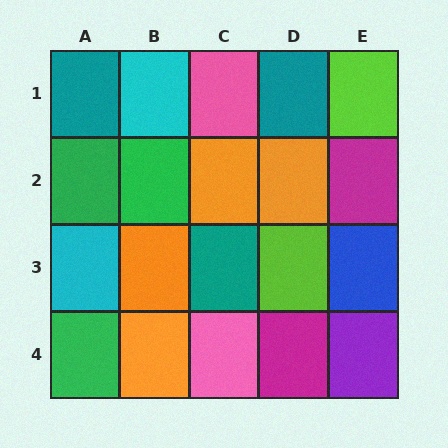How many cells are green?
3 cells are green.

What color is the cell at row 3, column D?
Lime.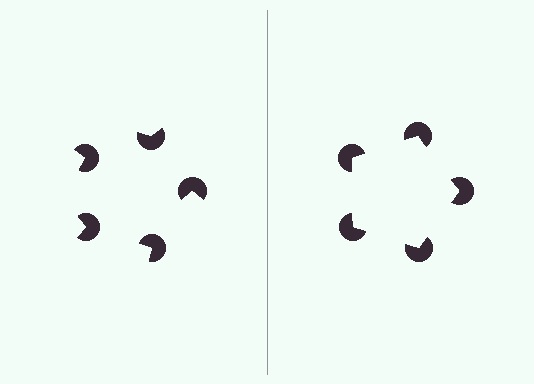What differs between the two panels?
The pac-man discs are positioned identically on both sides; only the wedge orientations differ. On the right they align to a pentagon; on the left they are misaligned.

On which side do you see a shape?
An illusory pentagon appears on the right side. On the left side the wedge cuts are rotated, so no coherent shape forms.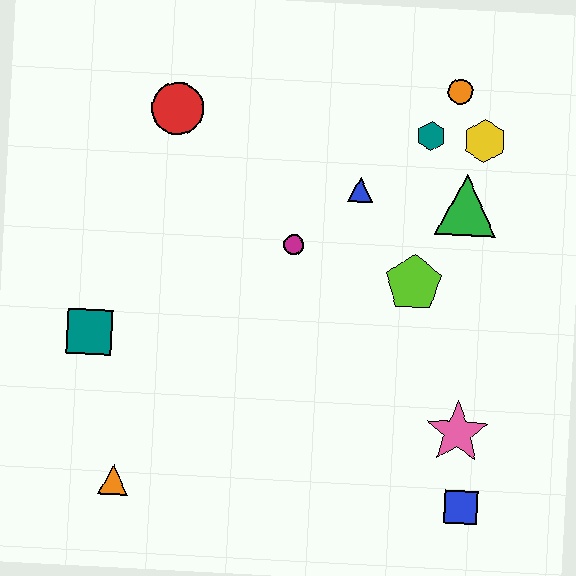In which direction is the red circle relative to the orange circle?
The red circle is to the left of the orange circle.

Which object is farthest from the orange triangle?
The orange circle is farthest from the orange triangle.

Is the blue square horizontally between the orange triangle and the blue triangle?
No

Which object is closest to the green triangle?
The yellow hexagon is closest to the green triangle.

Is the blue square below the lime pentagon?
Yes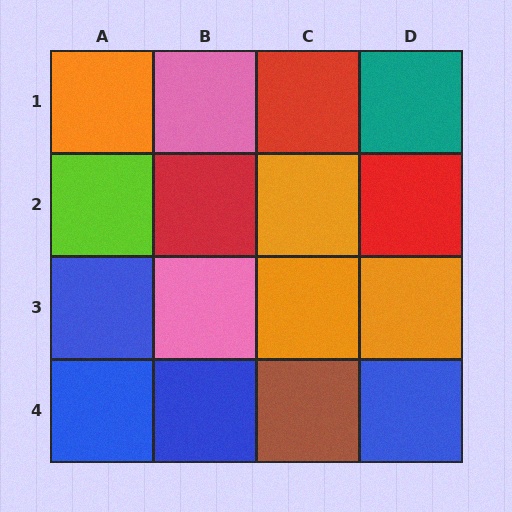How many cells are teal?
1 cell is teal.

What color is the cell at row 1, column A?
Orange.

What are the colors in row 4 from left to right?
Blue, blue, brown, blue.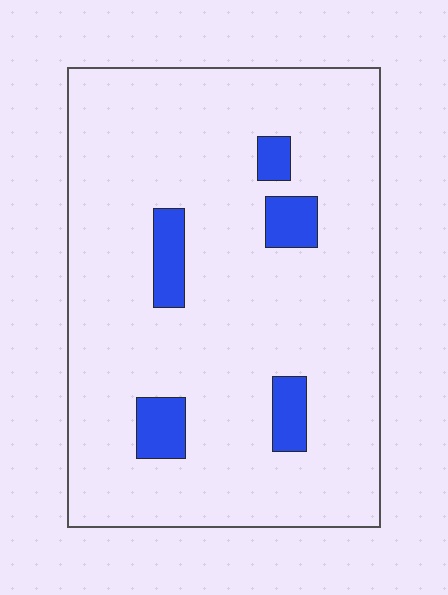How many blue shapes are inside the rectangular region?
5.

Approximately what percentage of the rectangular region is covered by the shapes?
Approximately 10%.